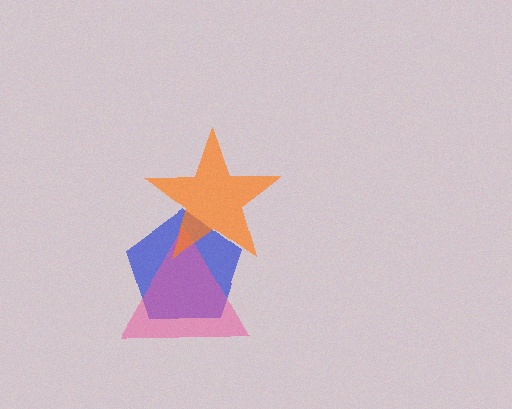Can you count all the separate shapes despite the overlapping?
Yes, there are 3 separate shapes.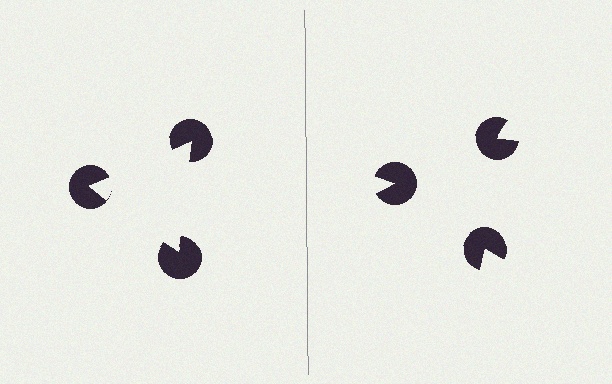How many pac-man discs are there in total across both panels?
6 — 3 on each side.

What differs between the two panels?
The pac-man discs are positioned identically on both sides; only the wedge orientations differ. On the left they align to a triangle; on the right they are misaligned.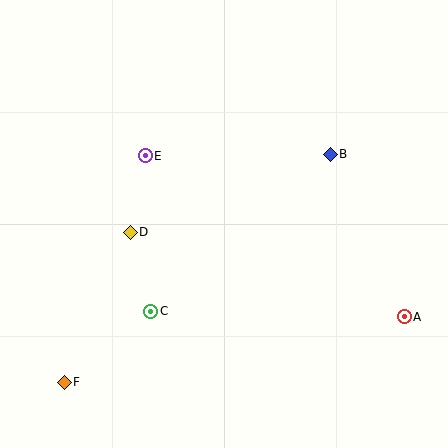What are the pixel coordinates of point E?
Point E is at (145, 156).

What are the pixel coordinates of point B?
Point B is at (330, 154).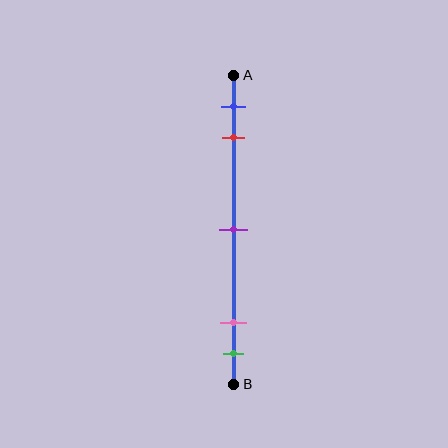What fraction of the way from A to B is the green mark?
The green mark is approximately 90% (0.9) of the way from A to B.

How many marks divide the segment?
There are 5 marks dividing the segment.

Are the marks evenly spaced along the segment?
No, the marks are not evenly spaced.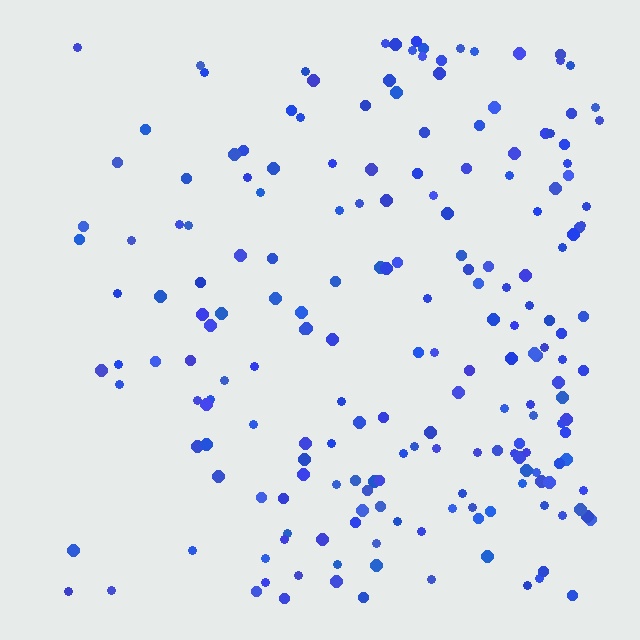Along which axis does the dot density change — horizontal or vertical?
Horizontal.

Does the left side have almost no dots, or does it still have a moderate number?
Still a moderate number, just noticeably fewer than the right.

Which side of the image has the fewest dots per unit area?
The left.